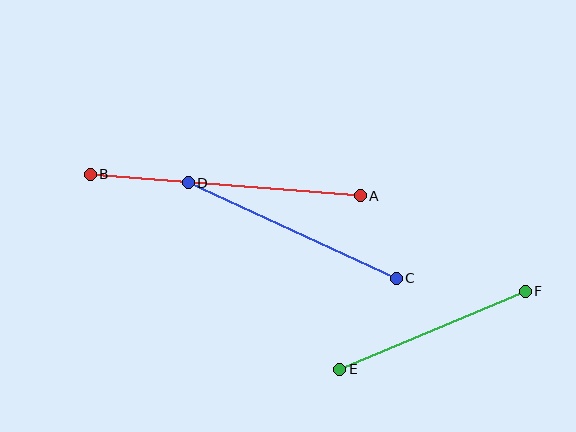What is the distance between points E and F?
The distance is approximately 202 pixels.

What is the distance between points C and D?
The distance is approximately 229 pixels.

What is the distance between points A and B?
The distance is approximately 270 pixels.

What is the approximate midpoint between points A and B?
The midpoint is at approximately (225, 185) pixels.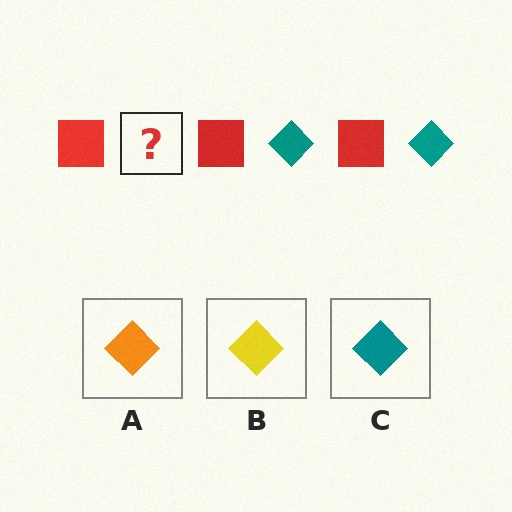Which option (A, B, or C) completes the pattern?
C.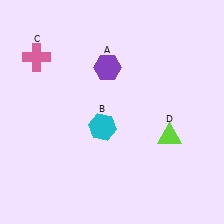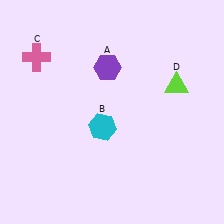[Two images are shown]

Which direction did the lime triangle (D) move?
The lime triangle (D) moved up.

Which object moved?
The lime triangle (D) moved up.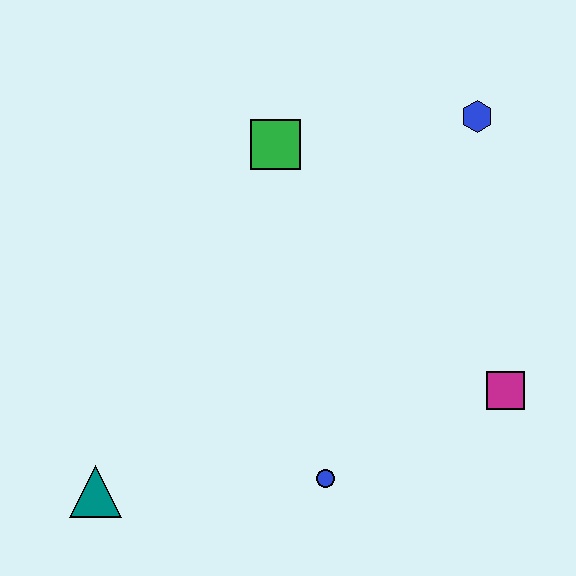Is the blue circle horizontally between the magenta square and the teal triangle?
Yes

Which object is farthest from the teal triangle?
The blue hexagon is farthest from the teal triangle.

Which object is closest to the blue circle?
The magenta square is closest to the blue circle.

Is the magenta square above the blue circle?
Yes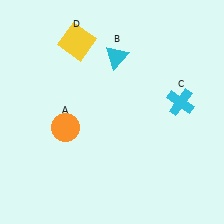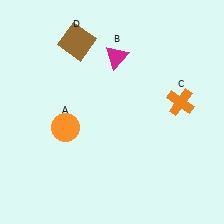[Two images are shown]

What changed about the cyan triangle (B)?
In Image 1, B is cyan. In Image 2, it changed to magenta.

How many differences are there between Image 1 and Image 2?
There are 3 differences between the two images.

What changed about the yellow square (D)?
In Image 1, D is yellow. In Image 2, it changed to brown.